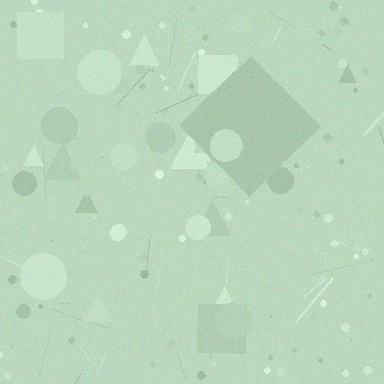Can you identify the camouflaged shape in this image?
The camouflaged shape is a diamond.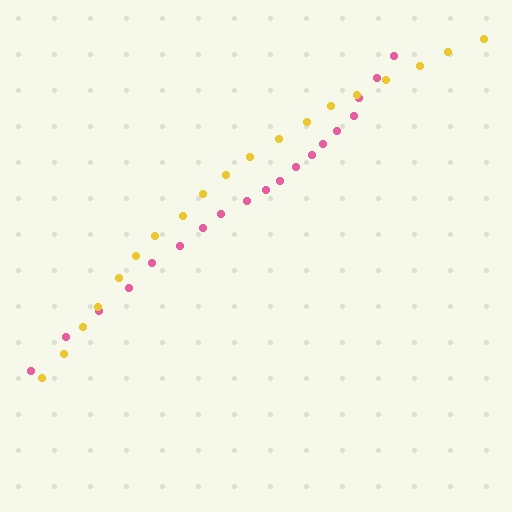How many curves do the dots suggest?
There are 2 distinct paths.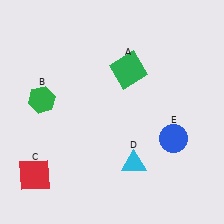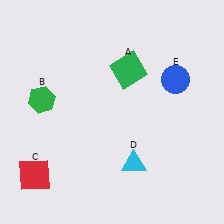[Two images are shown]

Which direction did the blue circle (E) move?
The blue circle (E) moved up.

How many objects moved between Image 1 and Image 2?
1 object moved between the two images.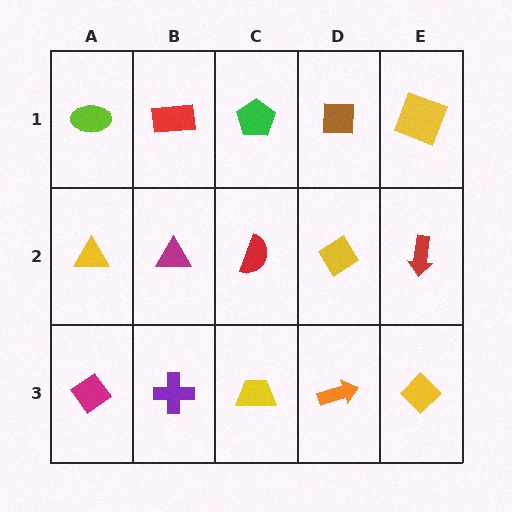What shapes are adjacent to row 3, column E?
A red arrow (row 2, column E), an orange arrow (row 3, column D).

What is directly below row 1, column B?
A magenta triangle.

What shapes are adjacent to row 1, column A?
A yellow triangle (row 2, column A), a red rectangle (row 1, column B).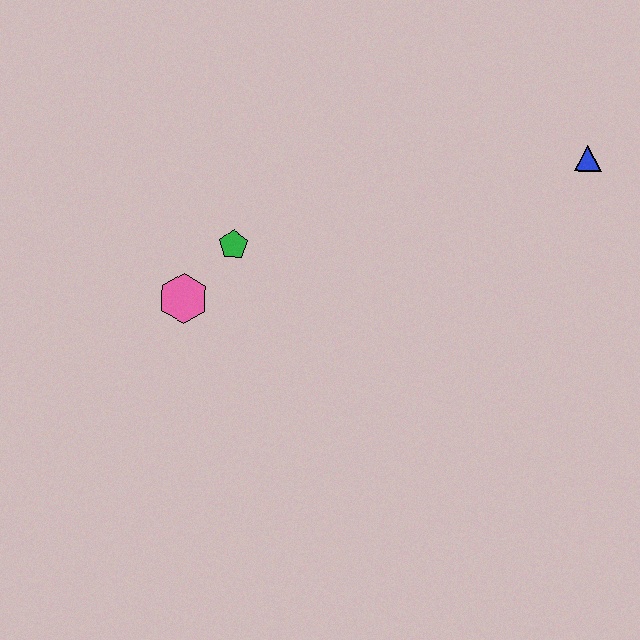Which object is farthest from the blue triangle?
The pink hexagon is farthest from the blue triangle.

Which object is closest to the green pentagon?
The pink hexagon is closest to the green pentagon.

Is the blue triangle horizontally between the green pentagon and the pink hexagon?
No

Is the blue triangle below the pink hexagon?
No